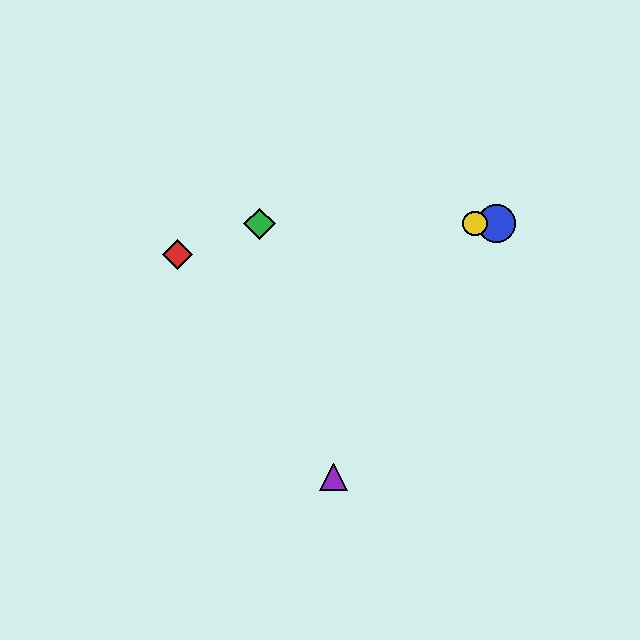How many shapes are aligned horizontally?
3 shapes (the blue circle, the green diamond, the yellow circle) are aligned horizontally.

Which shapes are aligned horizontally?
The blue circle, the green diamond, the yellow circle are aligned horizontally.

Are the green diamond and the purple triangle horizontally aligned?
No, the green diamond is at y≈224 and the purple triangle is at y≈477.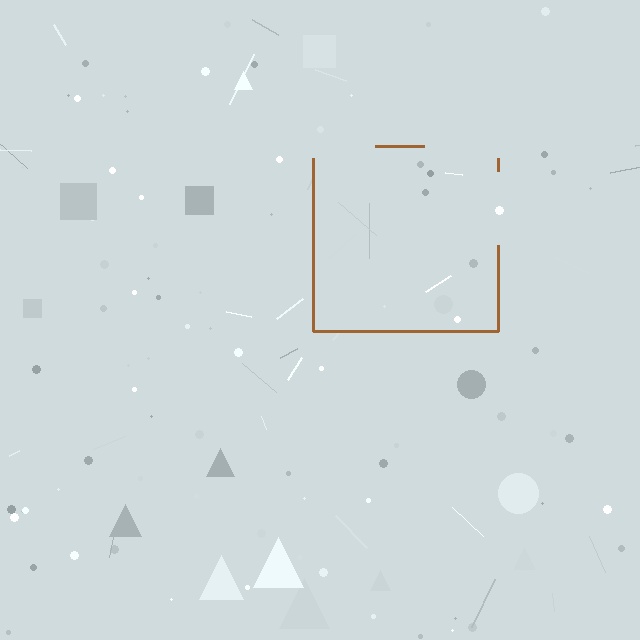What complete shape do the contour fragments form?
The contour fragments form a square.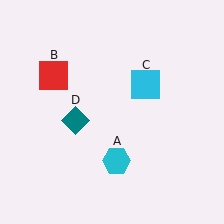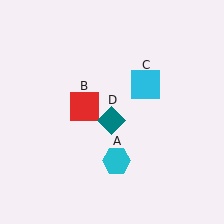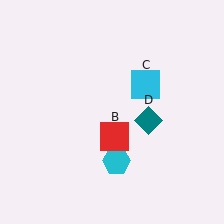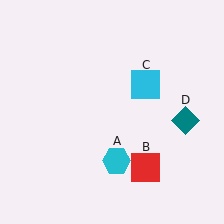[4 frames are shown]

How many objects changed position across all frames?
2 objects changed position: red square (object B), teal diamond (object D).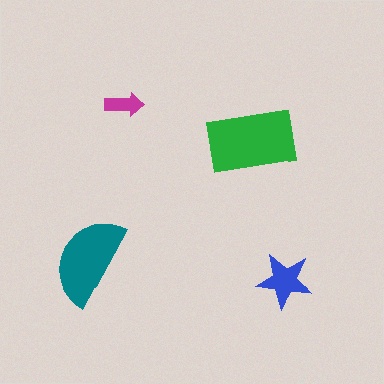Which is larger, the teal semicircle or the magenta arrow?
The teal semicircle.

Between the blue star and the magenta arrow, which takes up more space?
The blue star.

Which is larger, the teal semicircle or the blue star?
The teal semicircle.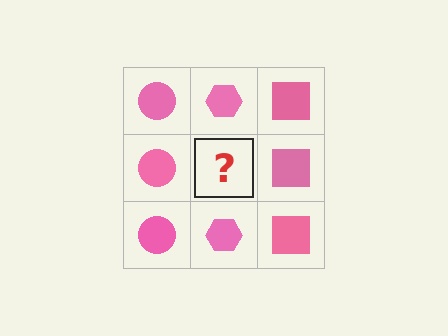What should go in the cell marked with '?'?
The missing cell should contain a pink hexagon.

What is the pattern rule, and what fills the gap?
The rule is that each column has a consistent shape. The gap should be filled with a pink hexagon.